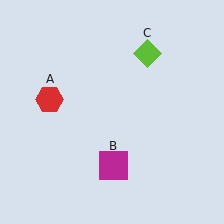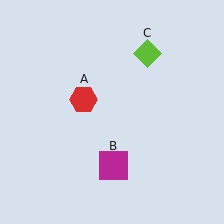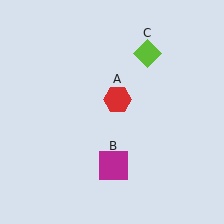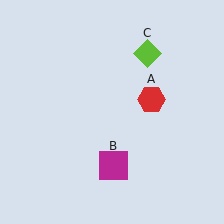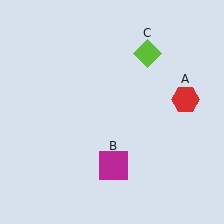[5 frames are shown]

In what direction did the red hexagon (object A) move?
The red hexagon (object A) moved right.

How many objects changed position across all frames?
1 object changed position: red hexagon (object A).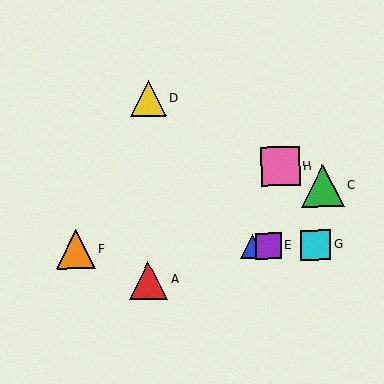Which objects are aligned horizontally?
Objects B, E, F, G are aligned horizontally.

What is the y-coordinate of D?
Object D is at y≈99.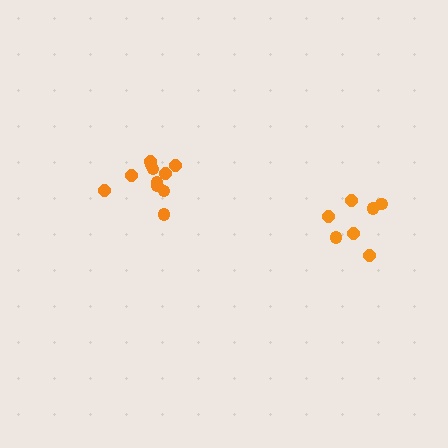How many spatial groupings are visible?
There are 2 spatial groupings.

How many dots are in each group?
Group 1: 11 dots, Group 2: 7 dots (18 total).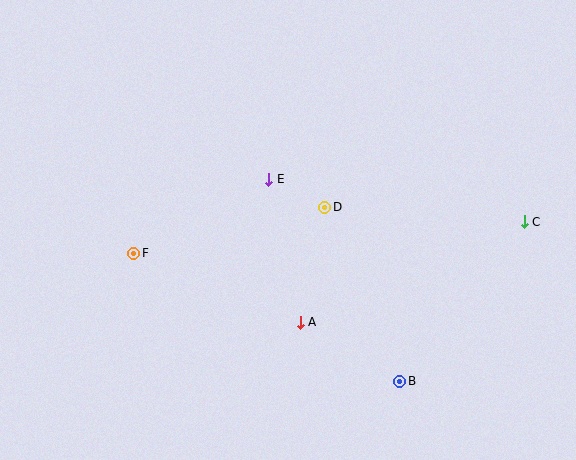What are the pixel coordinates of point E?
Point E is at (269, 179).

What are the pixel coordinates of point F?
Point F is at (134, 253).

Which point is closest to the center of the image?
Point D at (325, 207) is closest to the center.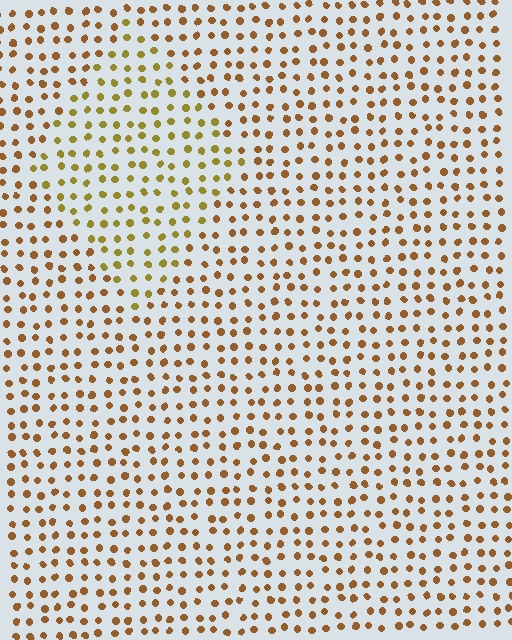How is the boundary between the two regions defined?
The boundary is defined purely by a slight shift in hue (about 26 degrees). Spacing, size, and orientation are identical on both sides.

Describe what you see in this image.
The image is filled with small brown elements in a uniform arrangement. A diamond-shaped region is visible where the elements are tinted to a slightly different hue, forming a subtle color boundary.